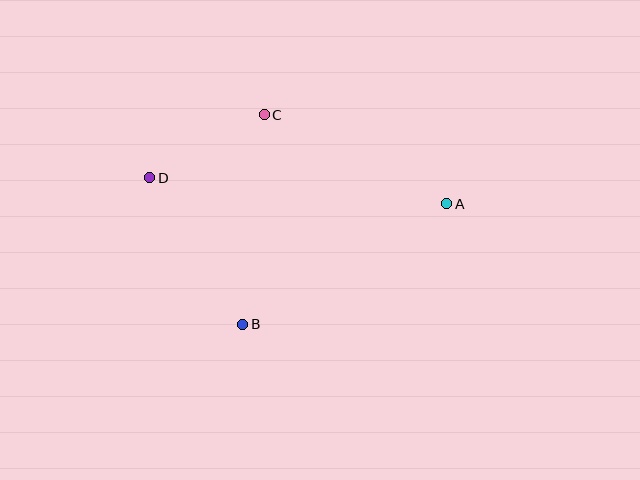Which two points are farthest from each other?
Points A and D are farthest from each other.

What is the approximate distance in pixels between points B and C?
The distance between B and C is approximately 211 pixels.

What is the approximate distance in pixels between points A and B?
The distance between A and B is approximately 237 pixels.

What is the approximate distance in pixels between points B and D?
The distance between B and D is approximately 174 pixels.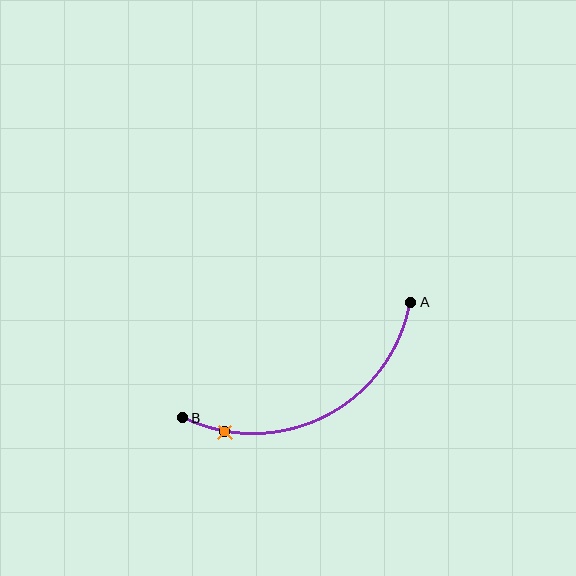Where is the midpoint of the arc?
The arc midpoint is the point on the curve farthest from the straight line joining A and B. It sits below that line.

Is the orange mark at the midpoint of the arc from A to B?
No. The orange mark lies on the arc but is closer to endpoint B. The arc midpoint would be at the point on the curve equidistant along the arc from both A and B.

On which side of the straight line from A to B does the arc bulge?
The arc bulges below the straight line connecting A and B.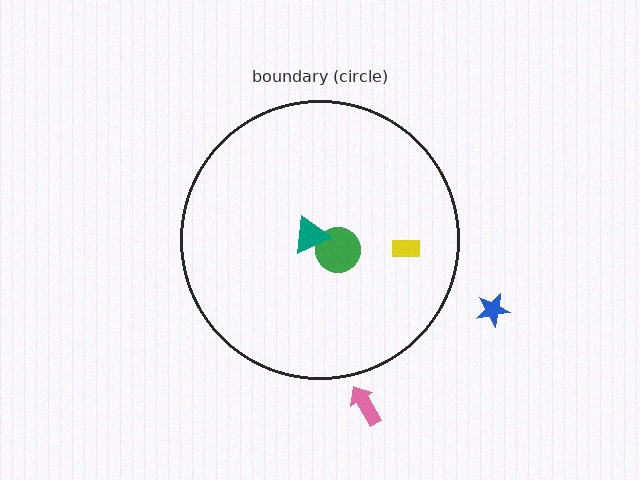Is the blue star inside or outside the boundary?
Outside.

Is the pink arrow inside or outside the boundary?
Outside.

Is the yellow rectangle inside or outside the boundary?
Inside.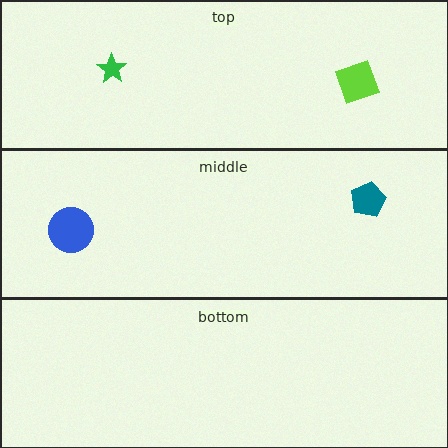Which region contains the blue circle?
The middle region.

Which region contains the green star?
The top region.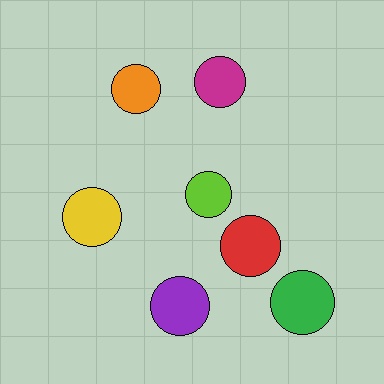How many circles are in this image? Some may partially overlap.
There are 7 circles.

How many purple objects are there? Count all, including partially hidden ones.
There is 1 purple object.